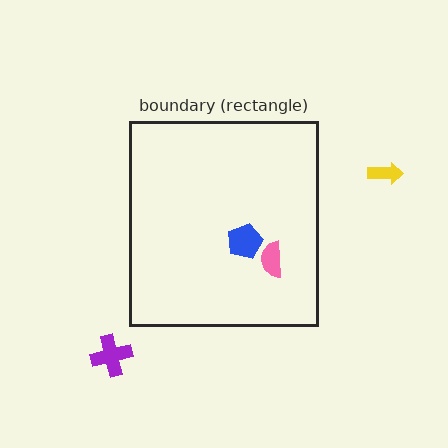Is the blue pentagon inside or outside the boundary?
Inside.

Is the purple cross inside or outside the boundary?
Outside.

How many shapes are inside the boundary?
2 inside, 2 outside.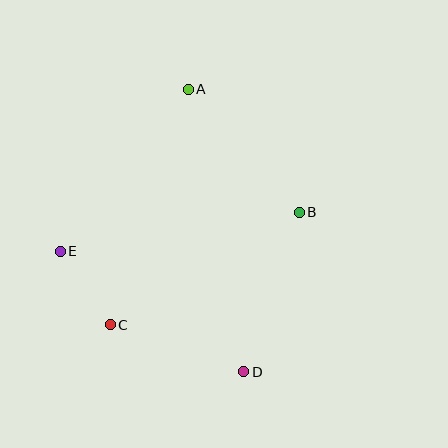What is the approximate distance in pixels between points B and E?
The distance between B and E is approximately 242 pixels.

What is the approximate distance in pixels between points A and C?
The distance between A and C is approximately 248 pixels.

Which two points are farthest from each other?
Points A and D are farthest from each other.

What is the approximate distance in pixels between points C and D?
The distance between C and D is approximately 142 pixels.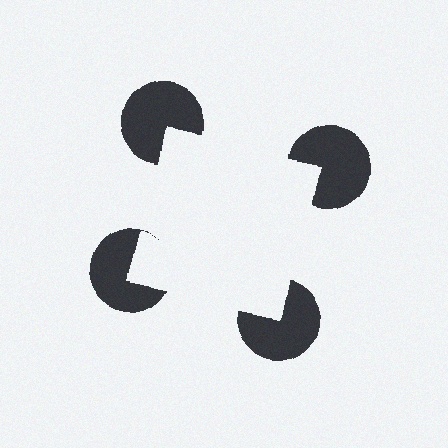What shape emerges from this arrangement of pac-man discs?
An illusory square — its edges are inferred from the aligned wedge cuts in the pac-man discs, not physically drawn.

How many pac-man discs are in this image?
There are 4 — one at each vertex of the illusory square.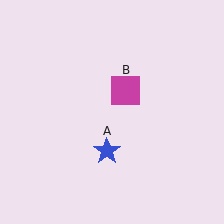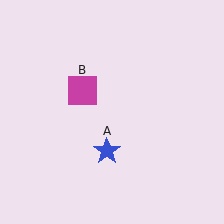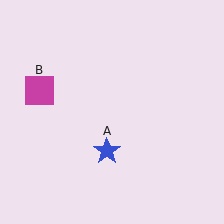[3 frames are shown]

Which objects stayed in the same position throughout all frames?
Blue star (object A) remained stationary.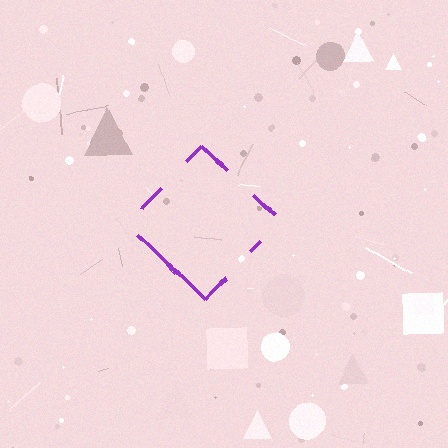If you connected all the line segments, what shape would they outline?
They would outline a diamond.